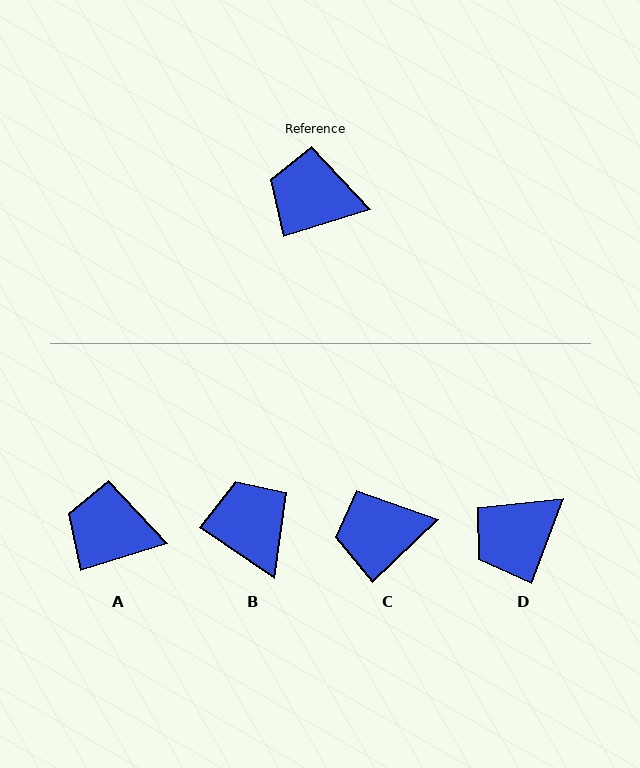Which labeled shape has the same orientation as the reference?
A.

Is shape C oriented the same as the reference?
No, it is off by about 27 degrees.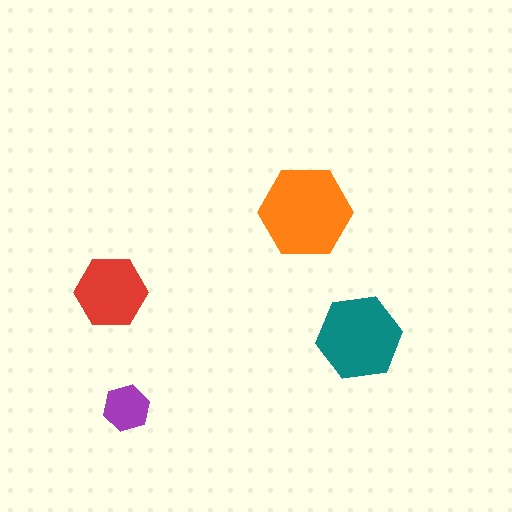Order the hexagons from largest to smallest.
the orange one, the teal one, the red one, the purple one.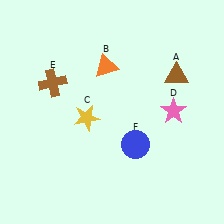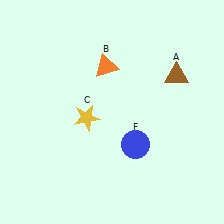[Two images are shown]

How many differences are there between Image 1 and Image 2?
There are 2 differences between the two images.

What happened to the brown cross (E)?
The brown cross (E) was removed in Image 2. It was in the top-left area of Image 1.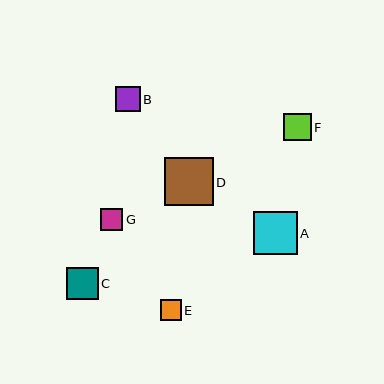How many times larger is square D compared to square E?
Square D is approximately 2.3 times the size of square E.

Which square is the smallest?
Square E is the smallest with a size of approximately 21 pixels.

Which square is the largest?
Square D is the largest with a size of approximately 48 pixels.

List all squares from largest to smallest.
From largest to smallest: D, A, C, F, B, G, E.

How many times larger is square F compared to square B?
Square F is approximately 1.1 times the size of square B.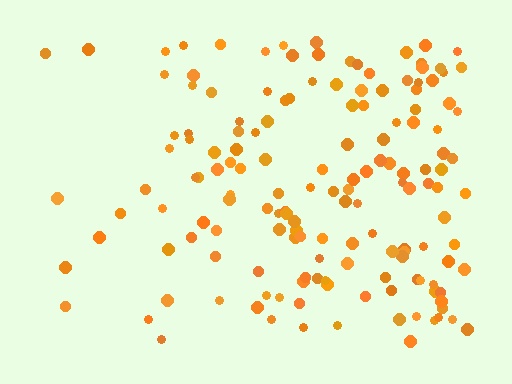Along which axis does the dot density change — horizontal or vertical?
Horizontal.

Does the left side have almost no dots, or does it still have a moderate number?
Still a moderate number, just noticeably fewer than the right.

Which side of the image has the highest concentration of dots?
The right.